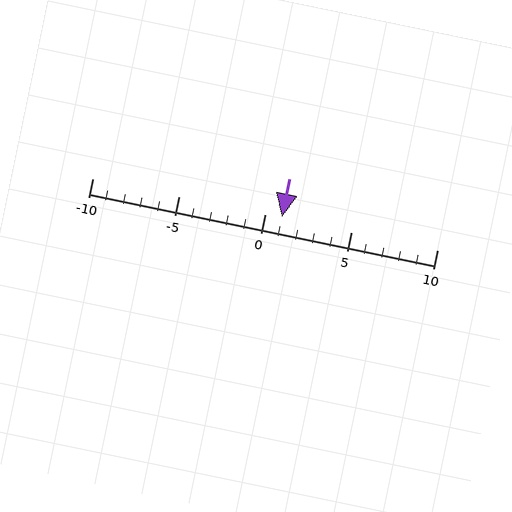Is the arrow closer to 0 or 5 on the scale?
The arrow is closer to 0.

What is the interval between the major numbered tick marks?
The major tick marks are spaced 5 units apart.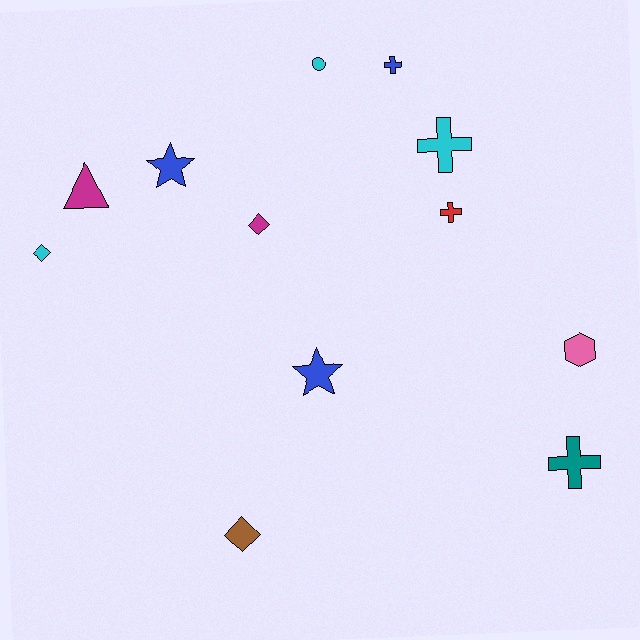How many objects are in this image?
There are 12 objects.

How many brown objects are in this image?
There is 1 brown object.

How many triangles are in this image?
There is 1 triangle.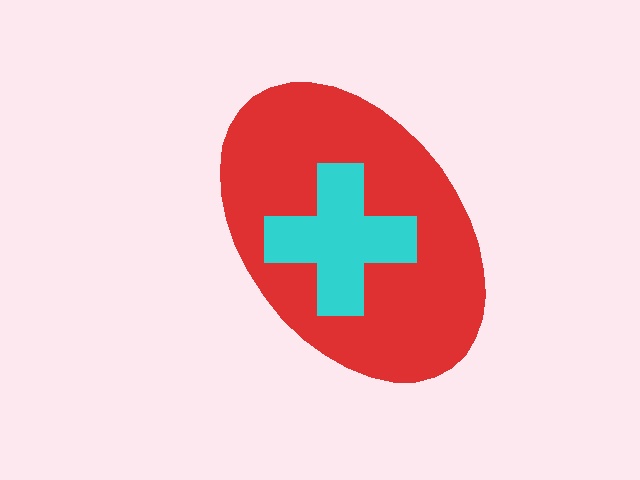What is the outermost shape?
The red ellipse.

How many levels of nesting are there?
2.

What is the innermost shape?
The cyan cross.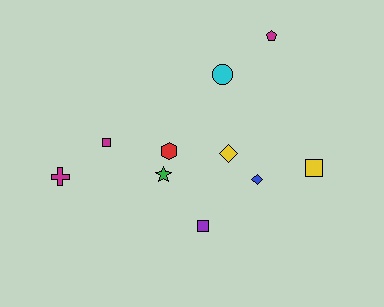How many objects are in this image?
There are 10 objects.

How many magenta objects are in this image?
There are 3 magenta objects.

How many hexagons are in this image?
There is 1 hexagon.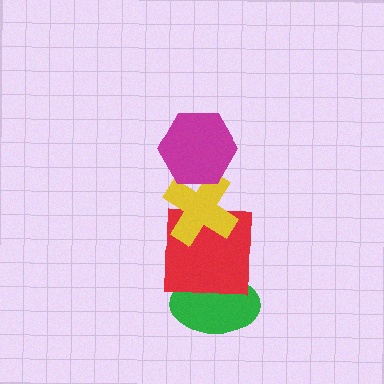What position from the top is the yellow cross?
The yellow cross is 2nd from the top.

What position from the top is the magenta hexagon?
The magenta hexagon is 1st from the top.